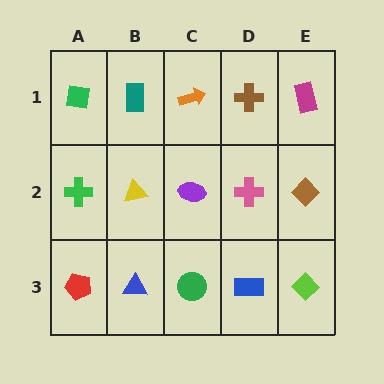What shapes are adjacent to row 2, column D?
A brown cross (row 1, column D), a blue rectangle (row 3, column D), a purple ellipse (row 2, column C), a brown diamond (row 2, column E).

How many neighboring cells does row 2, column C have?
4.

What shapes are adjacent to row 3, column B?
A yellow triangle (row 2, column B), a red pentagon (row 3, column A), a green circle (row 3, column C).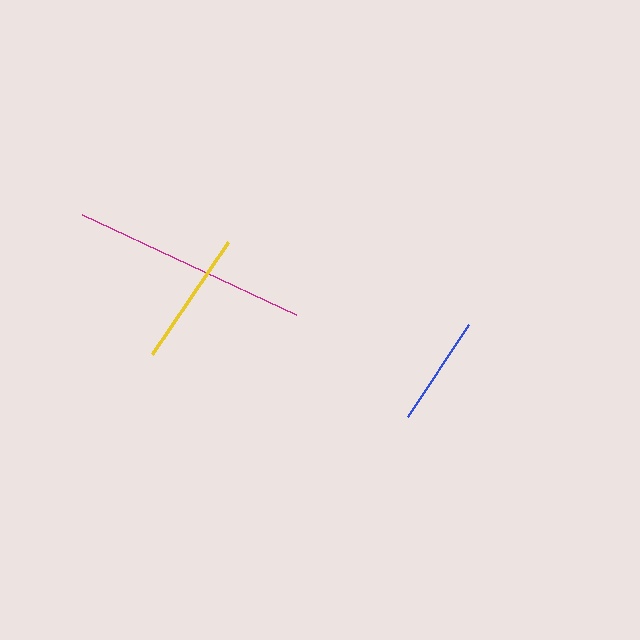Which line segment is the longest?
The magenta line is the longest at approximately 236 pixels.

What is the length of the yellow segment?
The yellow segment is approximately 135 pixels long.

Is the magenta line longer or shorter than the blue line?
The magenta line is longer than the blue line.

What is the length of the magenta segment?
The magenta segment is approximately 236 pixels long.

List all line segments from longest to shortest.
From longest to shortest: magenta, yellow, blue.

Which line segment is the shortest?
The blue line is the shortest at approximately 110 pixels.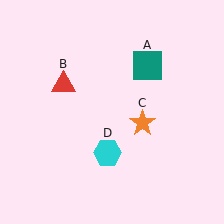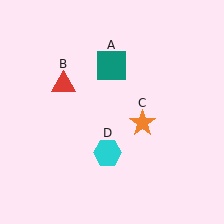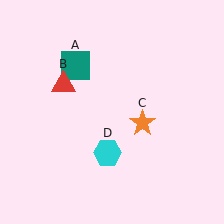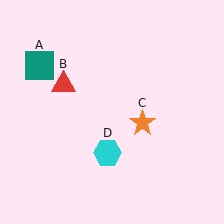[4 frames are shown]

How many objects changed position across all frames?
1 object changed position: teal square (object A).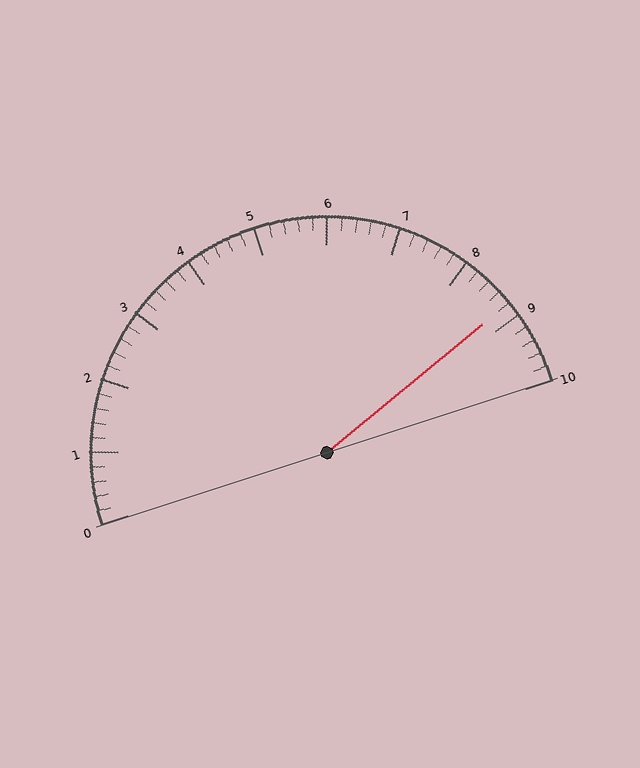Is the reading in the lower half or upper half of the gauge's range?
The reading is in the upper half of the range (0 to 10).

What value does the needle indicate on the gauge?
The needle indicates approximately 8.8.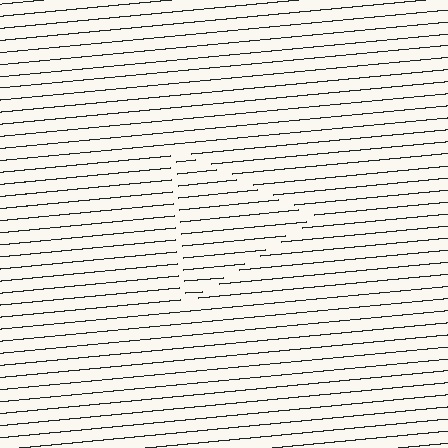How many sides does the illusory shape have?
3 sides — the line-ends trace a triangle.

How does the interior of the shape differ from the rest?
The interior of the shape contains the same grating, shifted by half a period — the contour is defined by the phase discontinuity where line-ends from the inner and outer gratings abut.